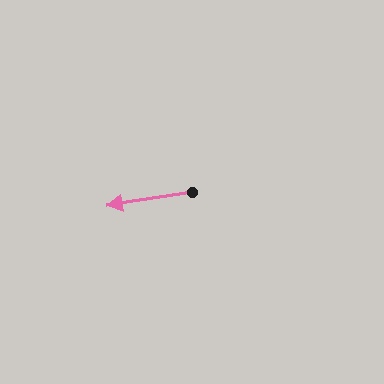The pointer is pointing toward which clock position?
Roughly 9 o'clock.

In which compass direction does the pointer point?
West.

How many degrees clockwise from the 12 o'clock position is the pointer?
Approximately 261 degrees.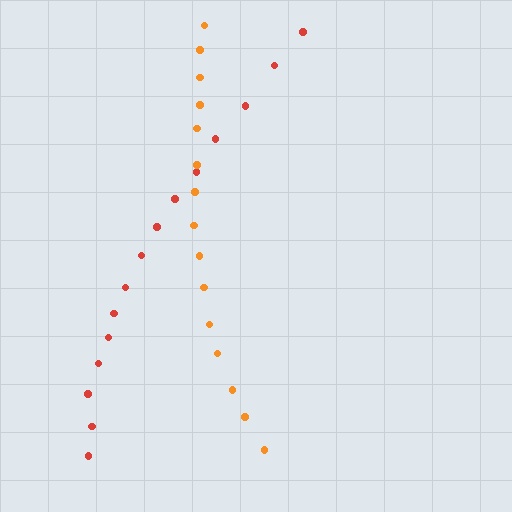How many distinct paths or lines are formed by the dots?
There are 2 distinct paths.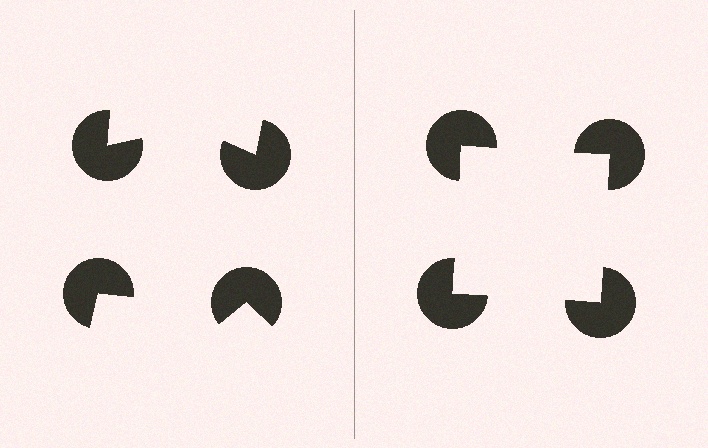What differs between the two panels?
The pac-man discs are positioned identically on both sides; only the wedge orientations differ. On the right they align to a square; on the left they are misaligned.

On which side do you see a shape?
An illusory square appears on the right side. On the left side the wedge cuts are rotated, so no coherent shape forms.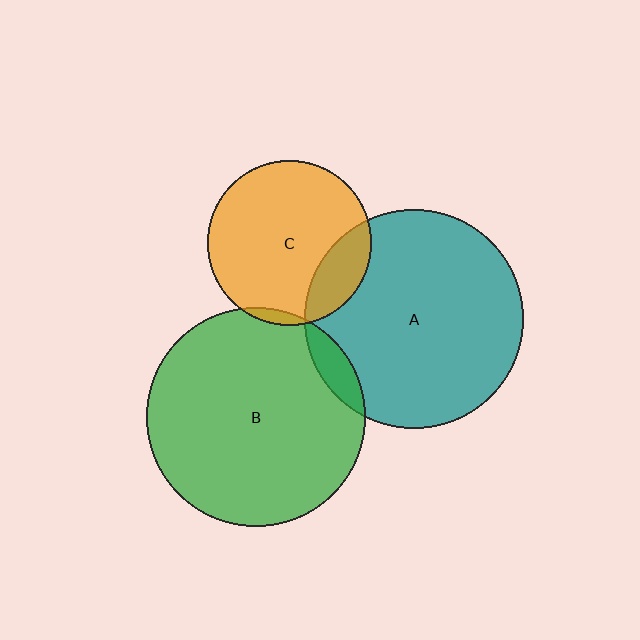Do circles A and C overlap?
Yes.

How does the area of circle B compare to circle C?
Approximately 1.8 times.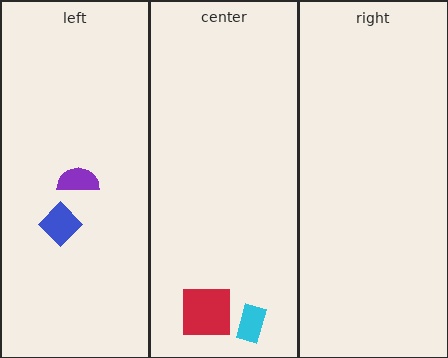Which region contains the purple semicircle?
The left region.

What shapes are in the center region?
The red square, the cyan rectangle.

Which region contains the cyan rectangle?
The center region.